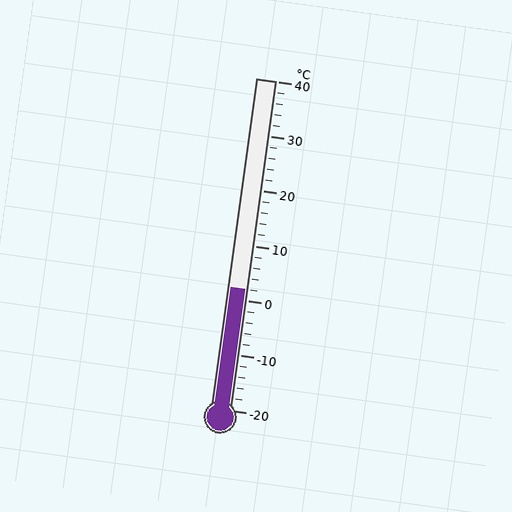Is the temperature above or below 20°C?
The temperature is below 20°C.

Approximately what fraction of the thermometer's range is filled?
The thermometer is filled to approximately 35% of its range.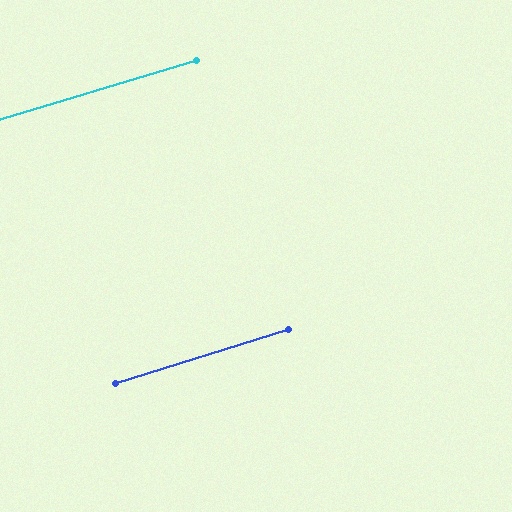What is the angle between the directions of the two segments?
Approximately 1 degree.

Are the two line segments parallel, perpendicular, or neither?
Parallel — their directions differ by only 0.7°.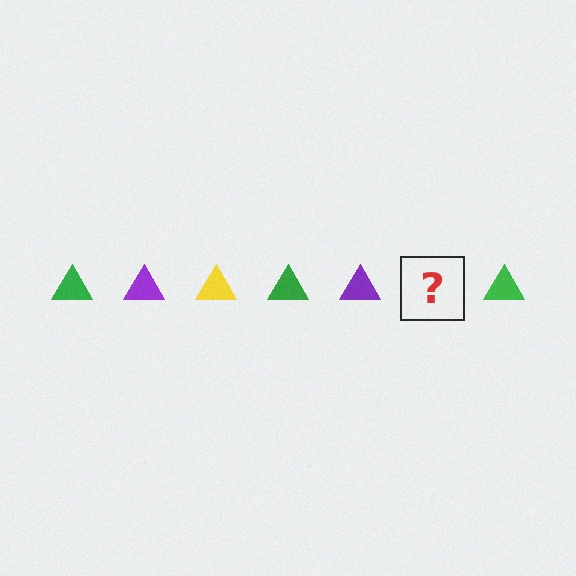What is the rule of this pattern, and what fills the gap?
The rule is that the pattern cycles through green, purple, yellow triangles. The gap should be filled with a yellow triangle.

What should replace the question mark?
The question mark should be replaced with a yellow triangle.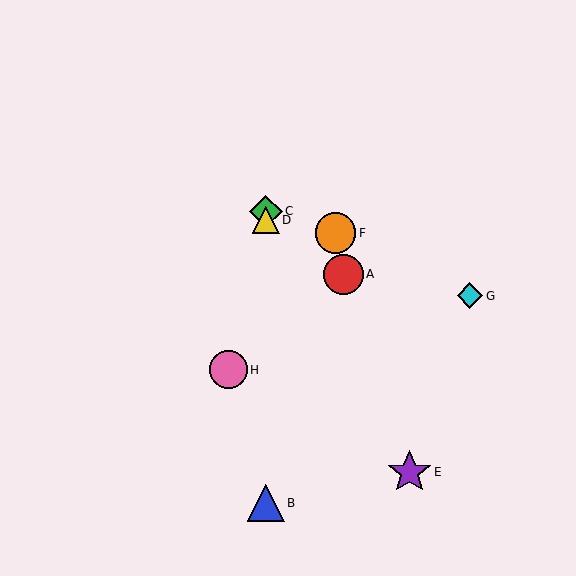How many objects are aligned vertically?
3 objects (B, C, D) are aligned vertically.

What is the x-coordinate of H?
Object H is at x≈228.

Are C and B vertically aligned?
Yes, both are at x≈266.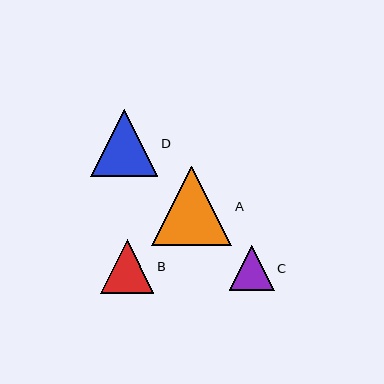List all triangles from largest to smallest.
From largest to smallest: A, D, B, C.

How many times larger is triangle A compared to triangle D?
Triangle A is approximately 1.2 times the size of triangle D.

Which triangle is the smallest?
Triangle C is the smallest with a size of approximately 45 pixels.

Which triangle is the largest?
Triangle A is the largest with a size of approximately 80 pixels.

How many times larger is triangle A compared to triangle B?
Triangle A is approximately 1.5 times the size of triangle B.